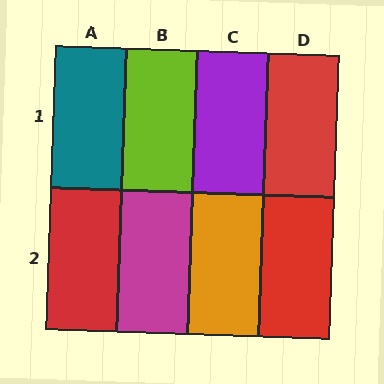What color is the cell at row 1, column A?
Teal.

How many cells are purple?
1 cell is purple.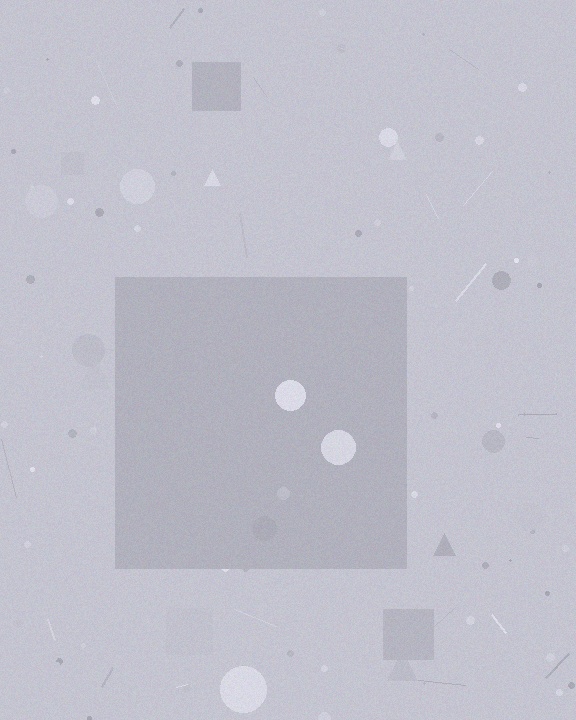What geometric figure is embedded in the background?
A square is embedded in the background.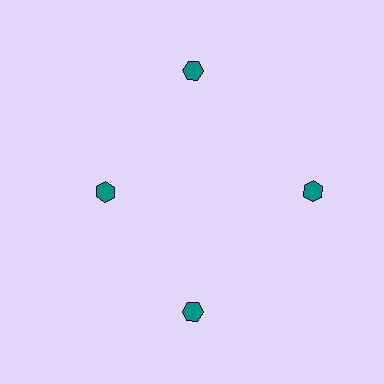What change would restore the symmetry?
The symmetry would be restored by moving it outward, back onto the ring so that all 4 hexagons sit at equal angles and equal distance from the center.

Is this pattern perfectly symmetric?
No. The 4 teal hexagons are arranged in a ring, but one element near the 9 o'clock position is pulled inward toward the center, breaking the 4-fold rotational symmetry.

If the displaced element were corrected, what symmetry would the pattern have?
It would have 4-fold rotational symmetry — the pattern would map onto itself every 90 degrees.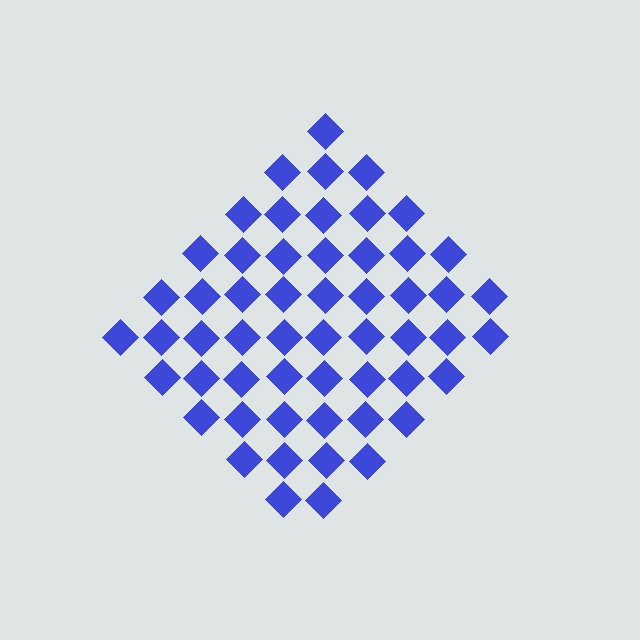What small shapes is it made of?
It is made of small diamonds.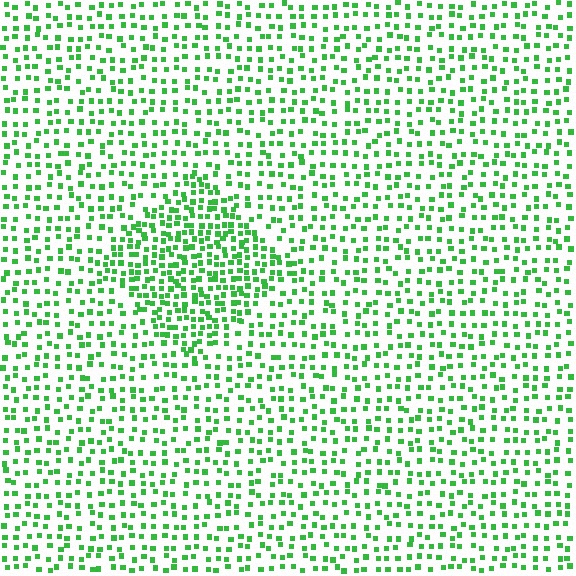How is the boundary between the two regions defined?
The boundary is defined by a change in element density (approximately 1.8x ratio). All elements are the same color, size, and shape.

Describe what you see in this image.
The image contains small green elements arranged at two different densities. A diamond-shaped region is visible where the elements are more densely packed than the surrounding area.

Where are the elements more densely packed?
The elements are more densely packed inside the diamond boundary.